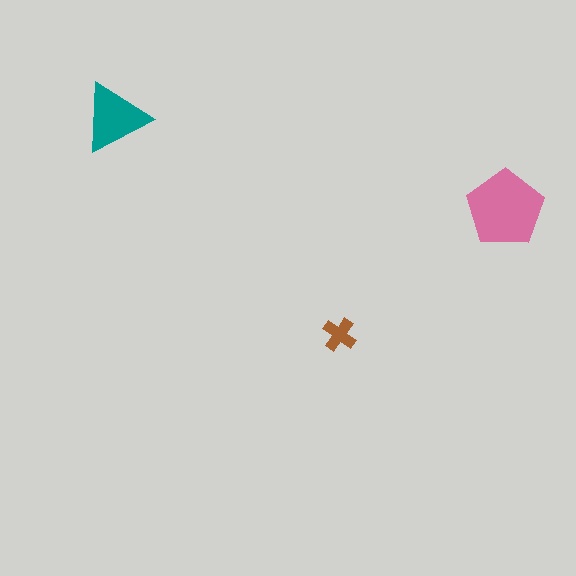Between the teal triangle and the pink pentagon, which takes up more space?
The pink pentagon.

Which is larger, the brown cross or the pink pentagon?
The pink pentagon.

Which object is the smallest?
The brown cross.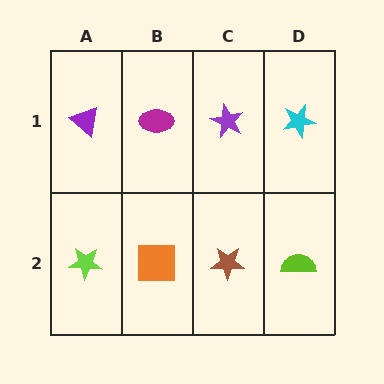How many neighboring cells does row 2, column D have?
2.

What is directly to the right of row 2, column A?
An orange square.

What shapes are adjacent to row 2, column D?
A cyan star (row 1, column D), a brown star (row 2, column C).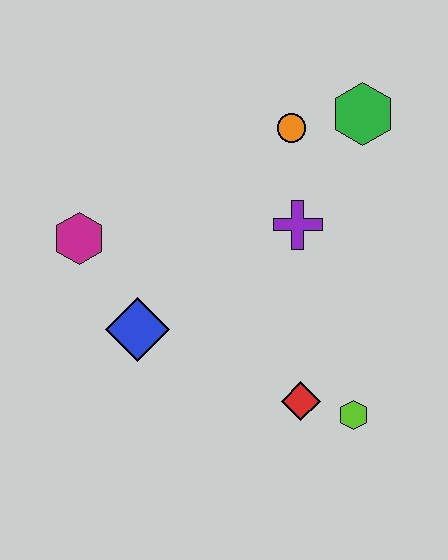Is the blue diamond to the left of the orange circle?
Yes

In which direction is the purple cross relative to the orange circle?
The purple cross is below the orange circle.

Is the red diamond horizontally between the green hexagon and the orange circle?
Yes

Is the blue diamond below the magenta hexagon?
Yes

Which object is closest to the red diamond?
The lime hexagon is closest to the red diamond.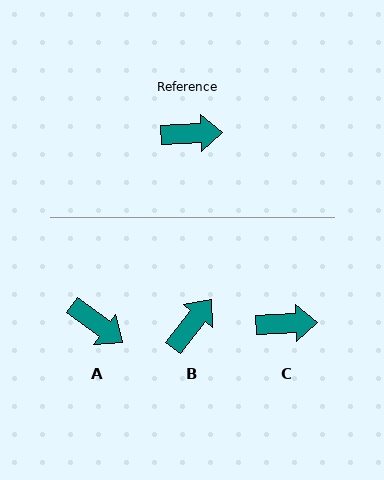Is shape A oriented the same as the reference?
No, it is off by about 39 degrees.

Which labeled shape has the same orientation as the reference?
C.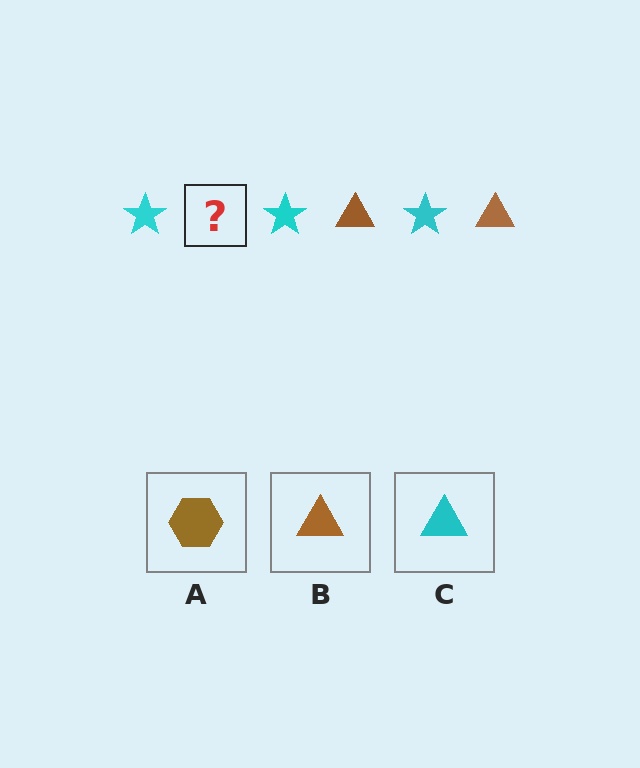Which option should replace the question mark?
Option B.